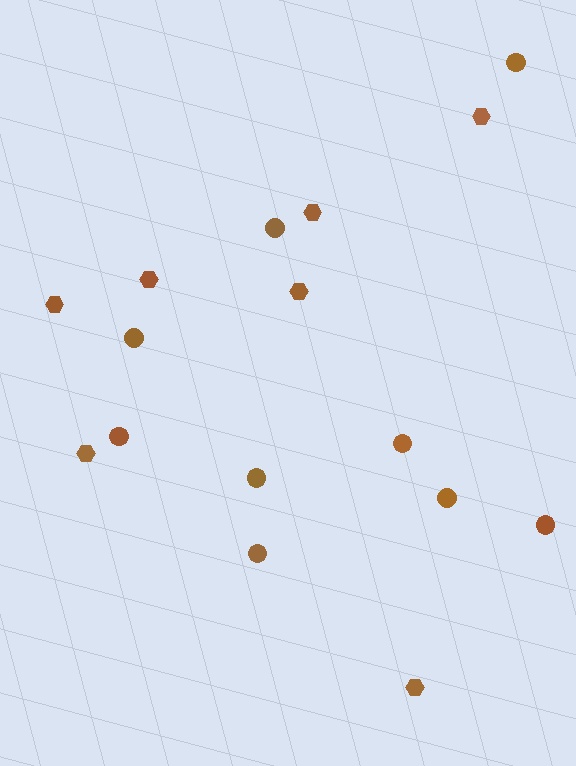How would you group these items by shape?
There are 2 groups: one group of circles (9) and one group of hexagons (7).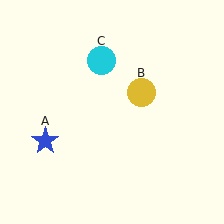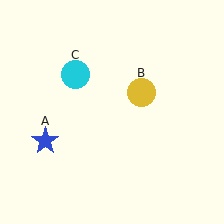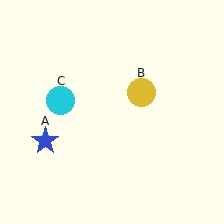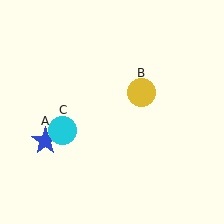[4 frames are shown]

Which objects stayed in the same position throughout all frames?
Blue star (object A) and yellow circle (object B) remained stationary.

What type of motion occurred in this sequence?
The cyan circle (object C) rotated counterclockwise around the center of the scene.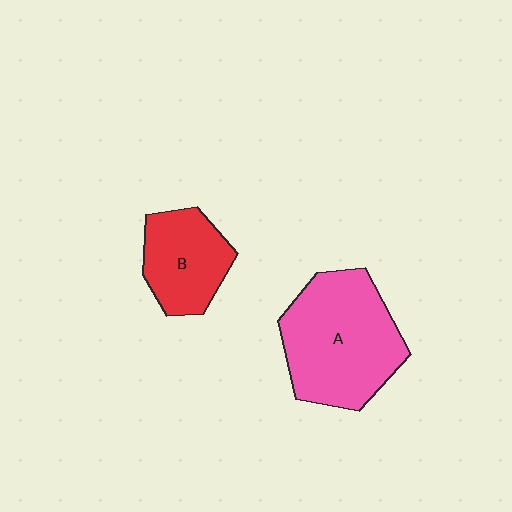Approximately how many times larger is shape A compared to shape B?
Approximately 1.7 times.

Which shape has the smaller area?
Shape B (red).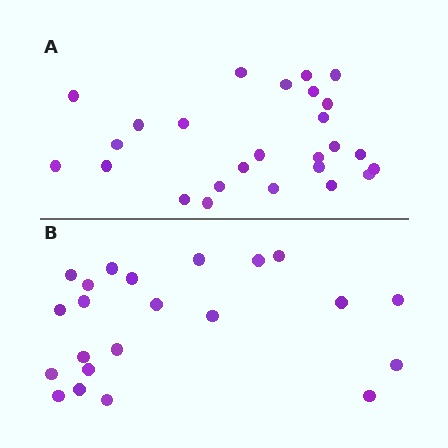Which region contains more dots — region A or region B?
Region A (the top region) has more dots.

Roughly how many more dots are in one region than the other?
Region A has about 4 more dots than region B.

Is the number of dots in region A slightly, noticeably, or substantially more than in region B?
Region A has only slightly more — the two regions are fairly close. The ratio is roughly 1.2 to 1.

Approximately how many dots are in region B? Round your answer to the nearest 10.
About 20 dots. (The exact count is 22, which rounds to 20.)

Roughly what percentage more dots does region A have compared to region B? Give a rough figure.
About 20% more.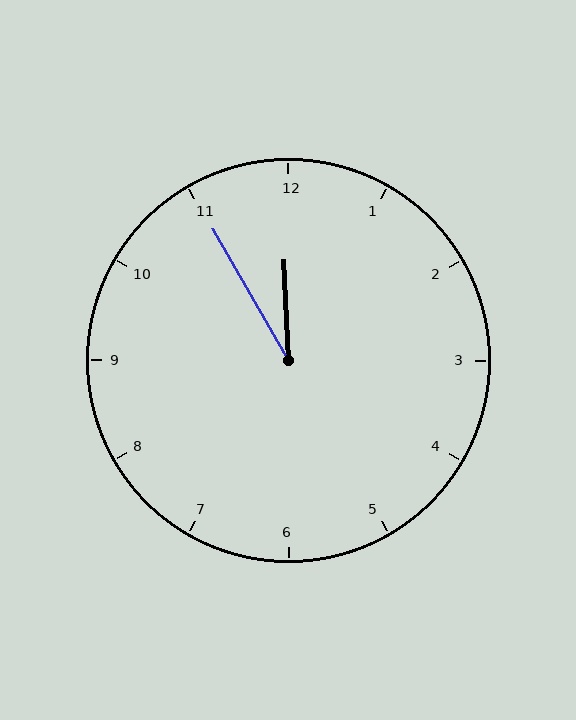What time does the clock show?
11:55.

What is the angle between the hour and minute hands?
Approximately 28 degrees.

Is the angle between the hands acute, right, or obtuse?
It is acute.